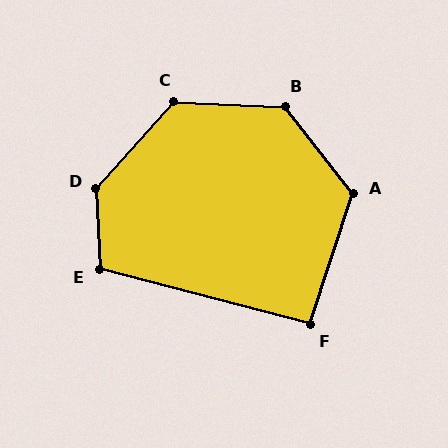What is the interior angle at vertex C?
Approximately 129 degrees (obtuse).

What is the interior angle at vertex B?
Approximately 130 degrees (obtuse).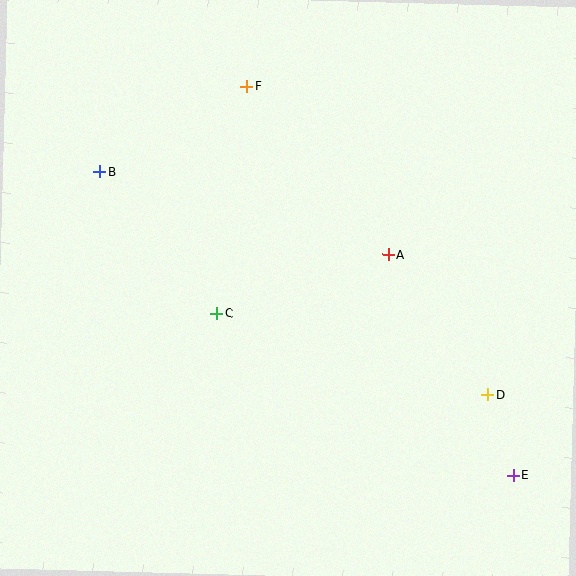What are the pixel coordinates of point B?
Point B is at (100, 172).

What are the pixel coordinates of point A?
Point A is at (388, 255).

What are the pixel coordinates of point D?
Point D is at (488, 395).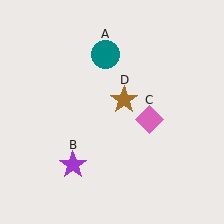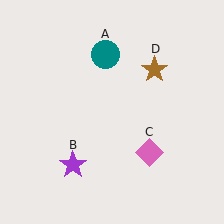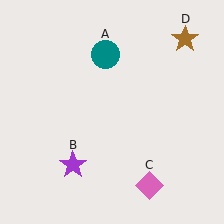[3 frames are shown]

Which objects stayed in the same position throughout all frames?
Teal circle (object A) and purple star (object B) remained stationary.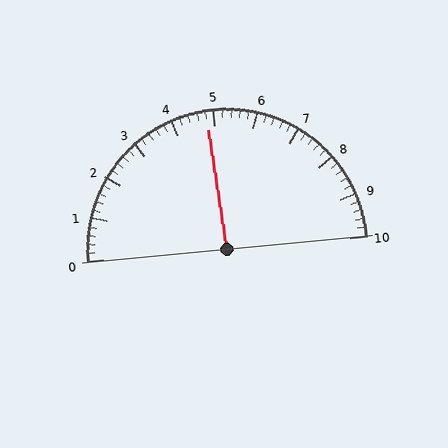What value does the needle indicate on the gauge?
The needle indicates approximately 4.8.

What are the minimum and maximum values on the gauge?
The gauge ranges from 0 to 10.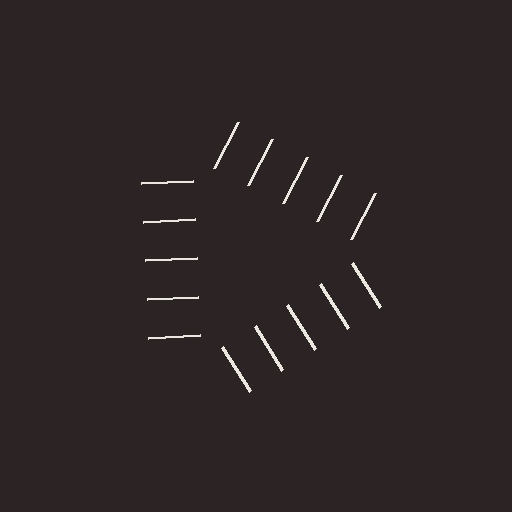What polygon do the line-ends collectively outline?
An illusory triangle — the line segments terminate on its edges but no continuous stroke is drawn.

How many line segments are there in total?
15 — 5 along each of the 3 edges.